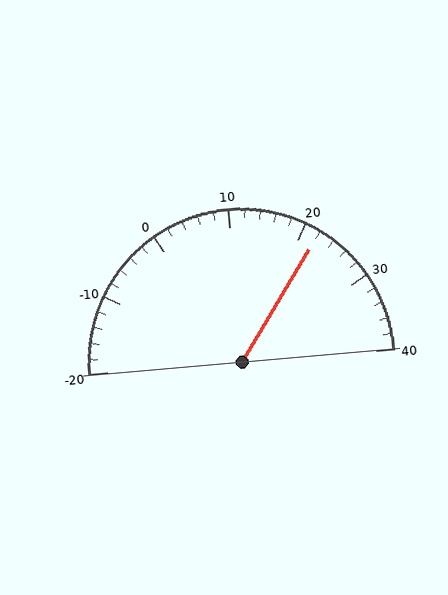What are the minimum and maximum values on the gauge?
The gauge ranges from -20 to 40.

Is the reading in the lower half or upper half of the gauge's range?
The reading is in the upper half of the range (-20 to 40).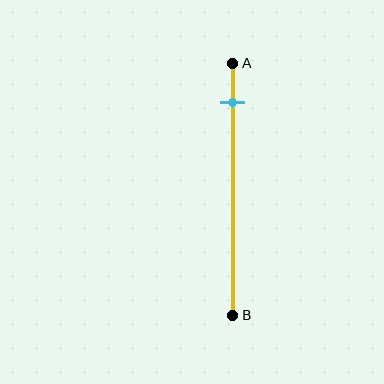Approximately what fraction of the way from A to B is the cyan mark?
The cyan mark is approximately 15% of the way from A to B.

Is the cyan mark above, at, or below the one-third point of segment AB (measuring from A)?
The cyan mark is above the one-third point of segment AB.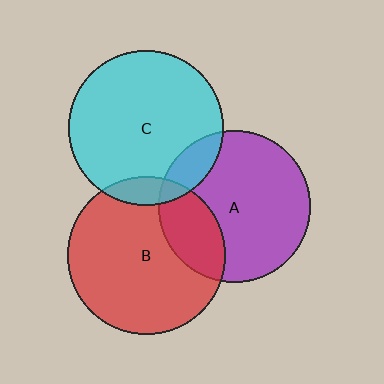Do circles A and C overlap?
Yes.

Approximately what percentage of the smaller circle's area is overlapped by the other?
Approximately 15%.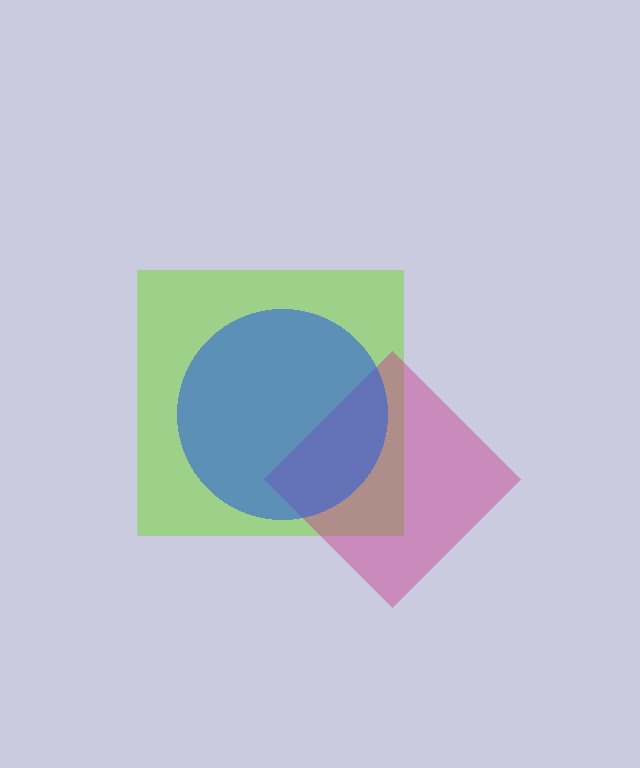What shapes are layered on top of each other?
The layered shapes are: a lime square, a magenta diamond, a blue circle.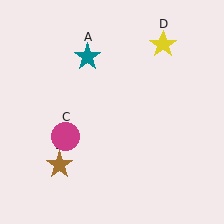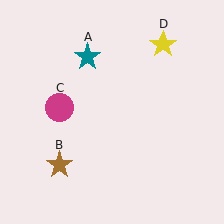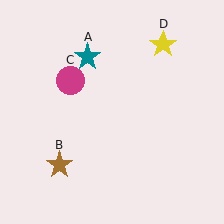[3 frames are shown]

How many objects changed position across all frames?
1 object changed position: magenta circle (object C).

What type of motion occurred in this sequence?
The magenta circle (object C) rotated clockwise around the center of the scene.